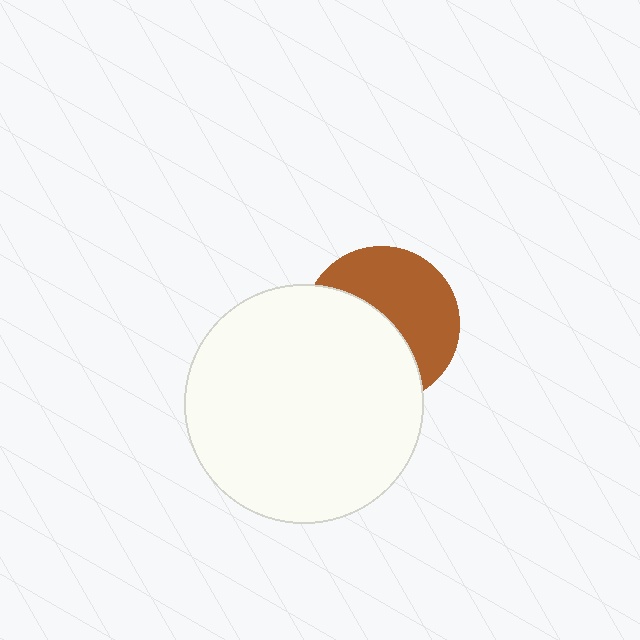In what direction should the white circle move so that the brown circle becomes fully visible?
The white circle should move toward the lower-left. That is the shortest direction to clear the overlap and leave the brown circle fully visible.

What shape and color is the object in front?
The object in front is a white circle.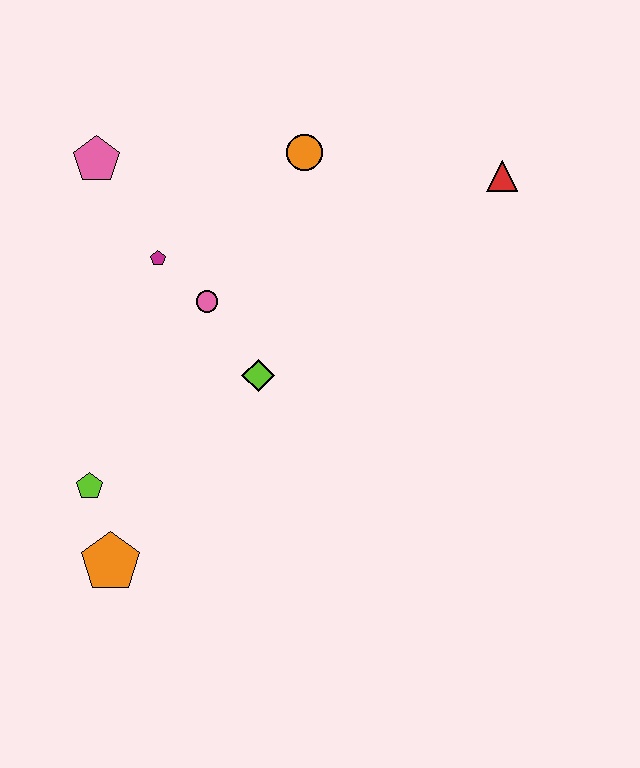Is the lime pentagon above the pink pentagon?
No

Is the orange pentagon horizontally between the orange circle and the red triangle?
No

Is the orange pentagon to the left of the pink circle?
Yes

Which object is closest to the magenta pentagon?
The pink circle is closest to the magenta pentagon.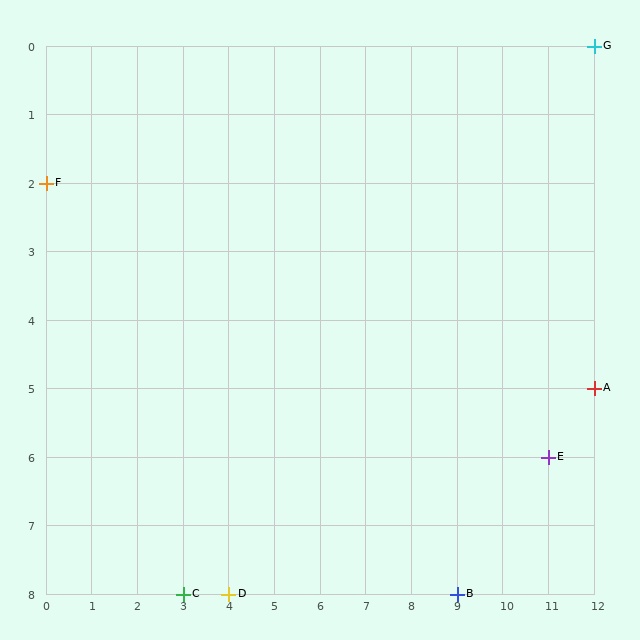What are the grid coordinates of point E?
Point E is at grid coordinates (11, 6).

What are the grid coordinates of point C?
Point C is at grid coordinates (3, 8).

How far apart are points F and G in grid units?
Points F and G are 12 columns and 2 rows apart (about 12.2 grid units diagonally).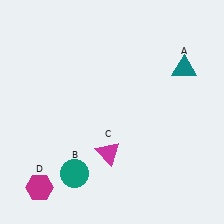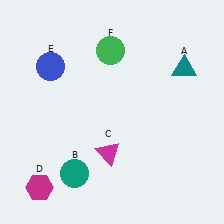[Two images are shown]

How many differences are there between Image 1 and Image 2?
There are 2 differences between the two images.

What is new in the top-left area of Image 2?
A green circle (F) was added in the top-left area of Image 2.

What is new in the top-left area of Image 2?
A blue circle (E) was added in the top-left area of Image 2.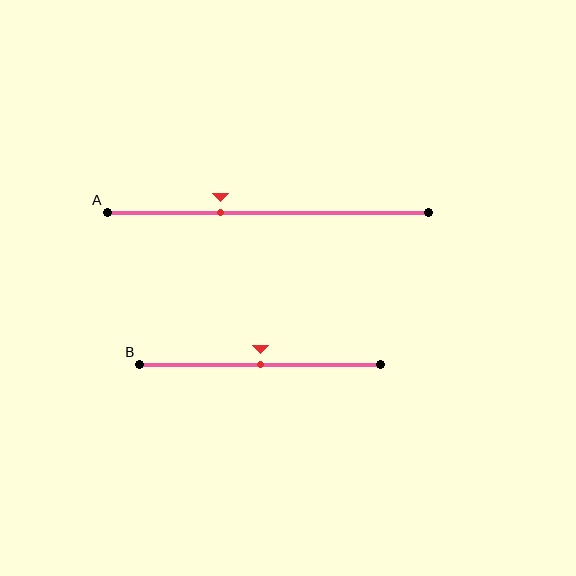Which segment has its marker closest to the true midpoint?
Segment B has its marker closest to the true midpoint.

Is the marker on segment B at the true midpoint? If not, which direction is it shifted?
Yes, the marker on segment B is at the true midpoint.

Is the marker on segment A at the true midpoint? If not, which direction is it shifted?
No, the marker on segment A is shifted to the left by about 15% of the segment length.